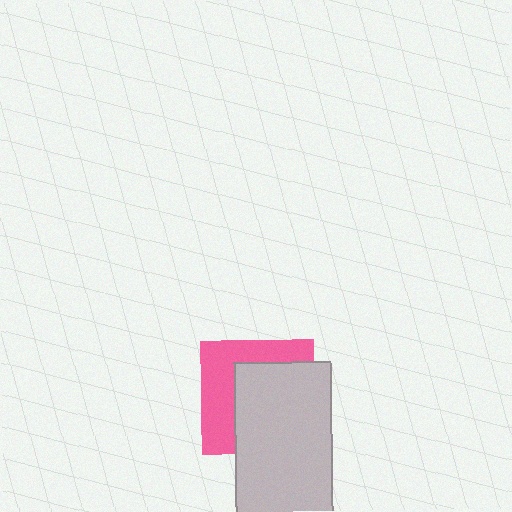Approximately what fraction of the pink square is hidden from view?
Roughly 58% of the pink square is hidden behind the light gray rectangle.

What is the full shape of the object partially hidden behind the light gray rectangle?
The partially hidden object is a pink square.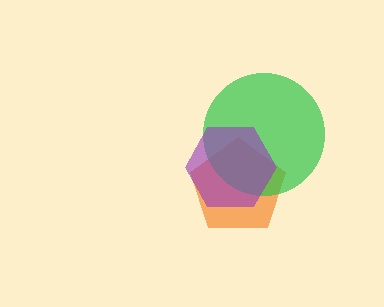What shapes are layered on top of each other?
The layered shapes are: an orange pentagon, a green circle, a purple hexagon.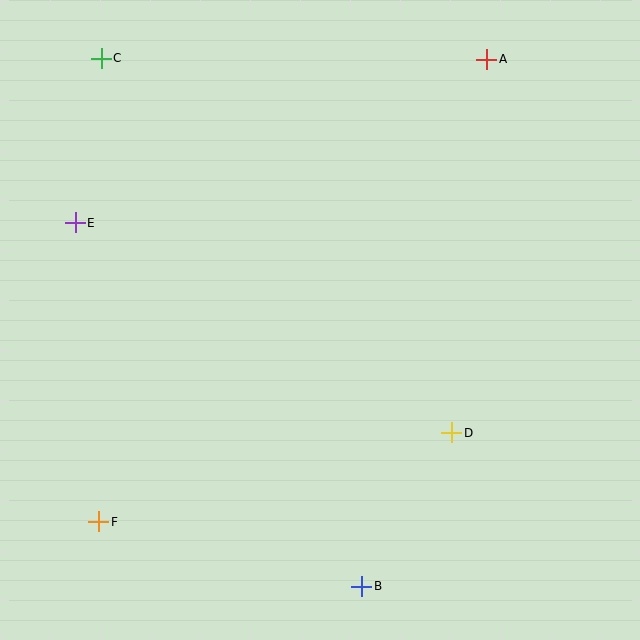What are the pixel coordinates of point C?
Point C is at (101, 58).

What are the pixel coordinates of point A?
Point A is at (487, 59).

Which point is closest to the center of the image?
Point D at (452, 433) is closest to the center.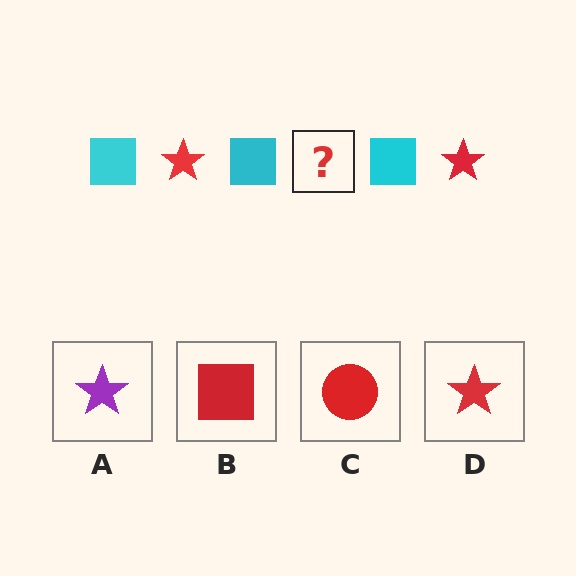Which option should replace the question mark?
Option D.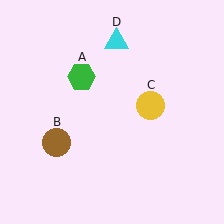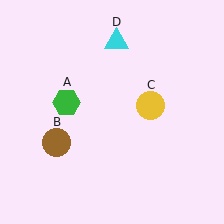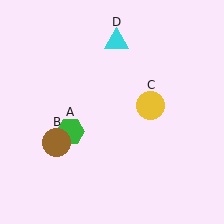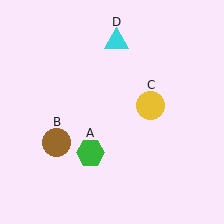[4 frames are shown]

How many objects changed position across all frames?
1 object changed position: green hexagon (object A).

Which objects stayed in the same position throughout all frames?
Brown circle (object B) and yellow circle (object C) and cyan triangle (object D) remained stationary.